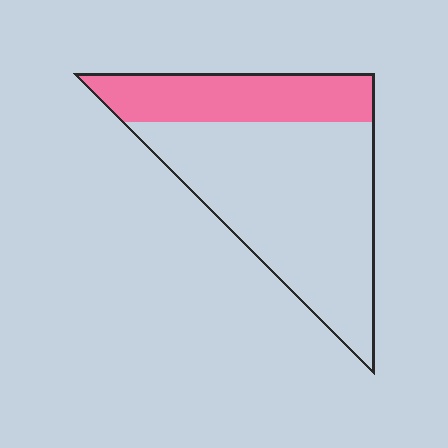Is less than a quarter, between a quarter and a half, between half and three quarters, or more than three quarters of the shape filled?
Between a quarter and a half.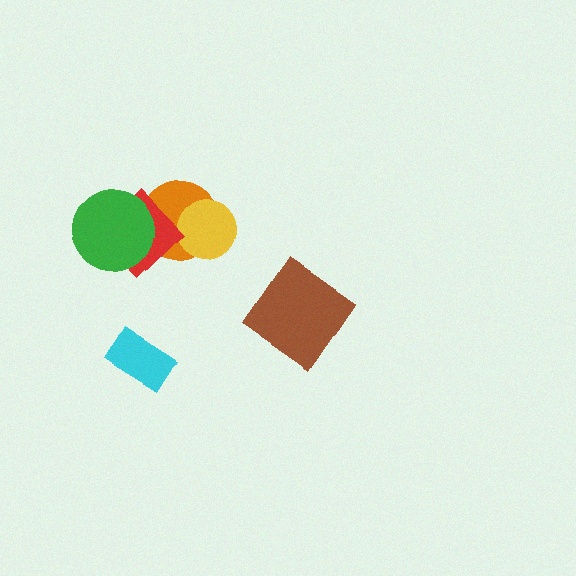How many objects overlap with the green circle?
2 objects overlap with the green circle.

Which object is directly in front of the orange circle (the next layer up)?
The yellow circle is directly in front of the orange circle.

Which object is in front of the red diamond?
The green circle is in front of the red diamond.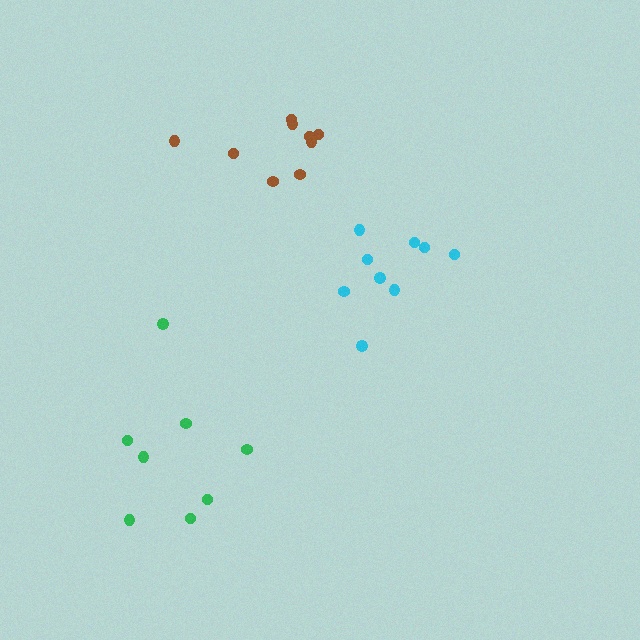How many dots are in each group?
Group 1: 8 dots, Group 2: 9 dots, Group 3: 9 dots (26 total).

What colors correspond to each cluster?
The clusters are colored: green, brown, cyan.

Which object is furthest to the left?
The green cluster is leftmost.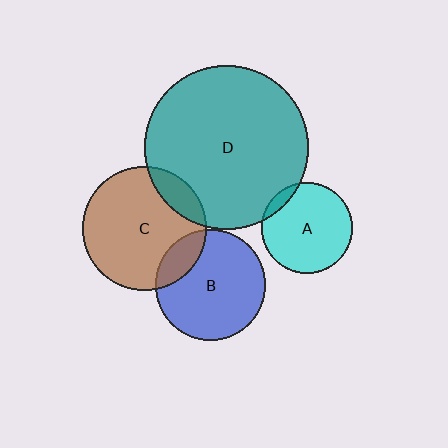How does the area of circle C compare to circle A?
Approximately 1.8 times.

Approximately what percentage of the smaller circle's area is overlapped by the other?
Approximately 15%.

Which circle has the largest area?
Circle D (teal).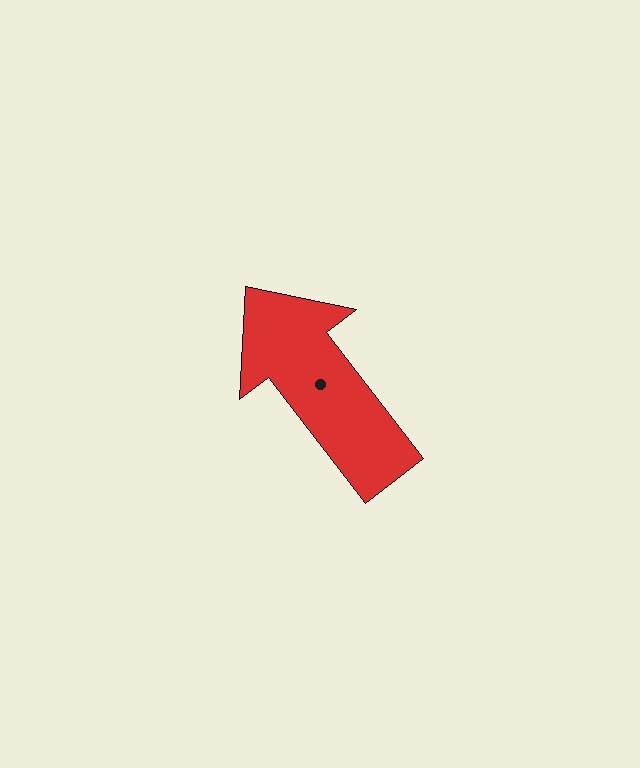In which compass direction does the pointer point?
Northwest.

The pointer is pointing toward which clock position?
Roughly 11 o'clock.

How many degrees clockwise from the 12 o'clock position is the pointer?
Approximately 323 degrees.